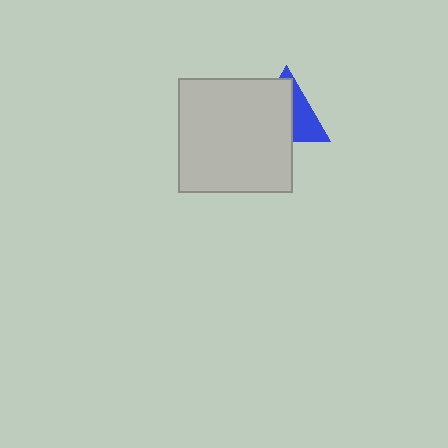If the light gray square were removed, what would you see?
You would see the complete blue triangle.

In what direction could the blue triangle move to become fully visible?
The blue triangle could move toward the upper-right. That would shift it out from behind the light gray square entirely.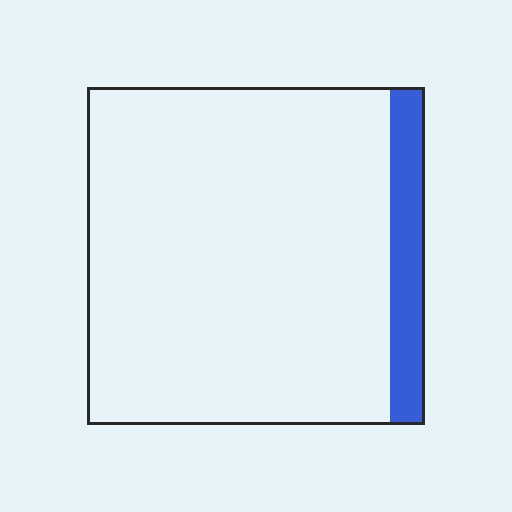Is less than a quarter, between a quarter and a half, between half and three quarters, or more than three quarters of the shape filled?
Less than a quarter.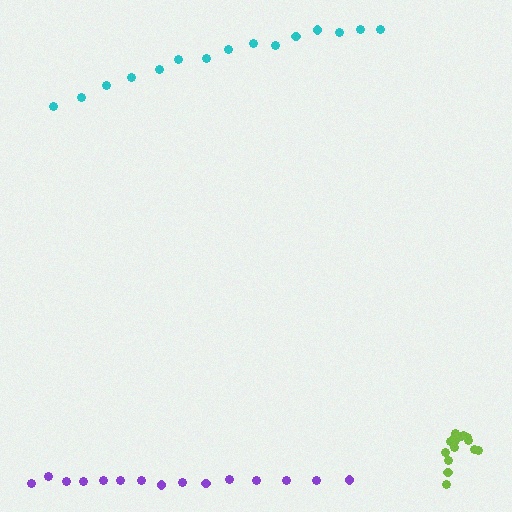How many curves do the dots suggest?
There are 3 distinct paths.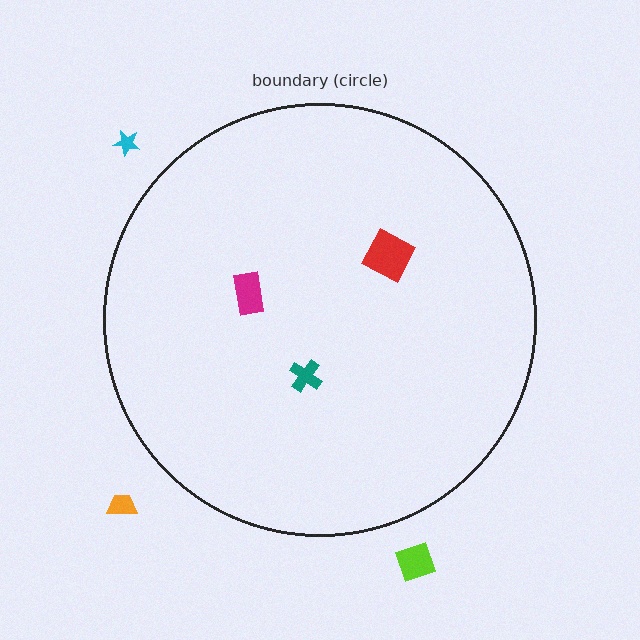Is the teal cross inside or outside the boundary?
Inside.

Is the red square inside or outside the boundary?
Inside.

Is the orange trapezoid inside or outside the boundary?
Outside.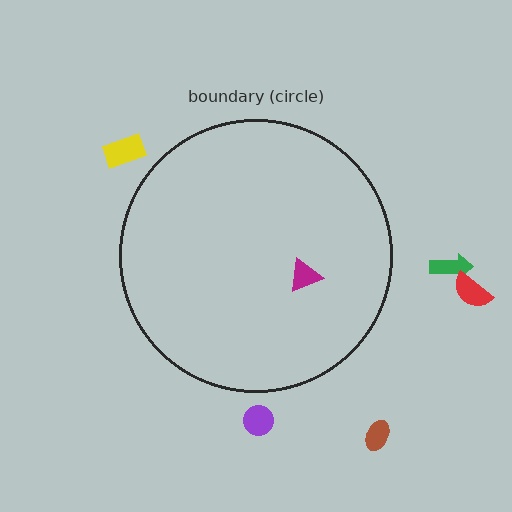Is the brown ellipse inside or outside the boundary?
Outside.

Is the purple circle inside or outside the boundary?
Outside.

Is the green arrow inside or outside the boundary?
Outside.